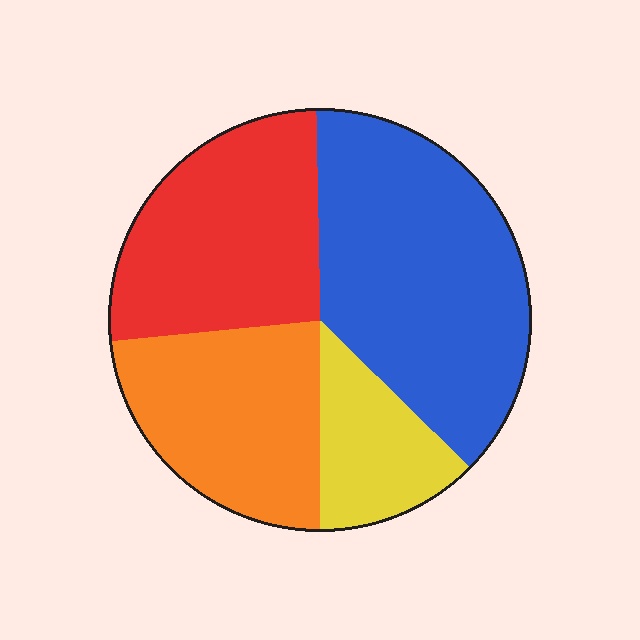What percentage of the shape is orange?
Orange takes up less than a quarter of the shape.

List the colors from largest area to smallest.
From largest to smallest: blue, red, orange, yellow.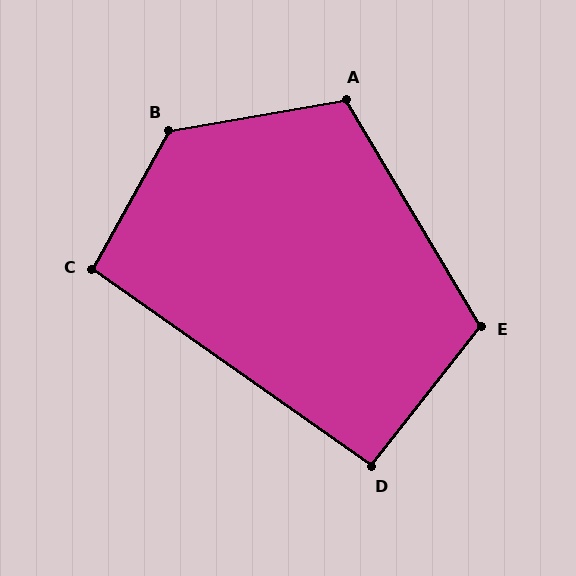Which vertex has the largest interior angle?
B, at approximately 129 degrees.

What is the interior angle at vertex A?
Approximately 111 degrees (obtuse).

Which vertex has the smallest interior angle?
D, at approximately 93 degrees.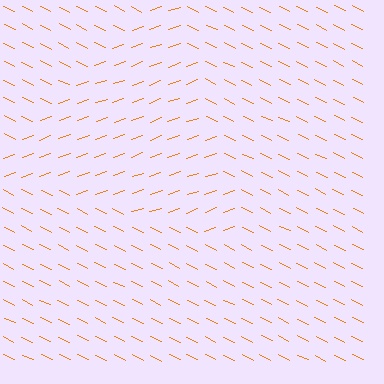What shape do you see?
I see a triangle.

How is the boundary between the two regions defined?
The boundary is defined purely by a change in line orientation (approximately 45 degrees difference). All lines are the same color and thickness.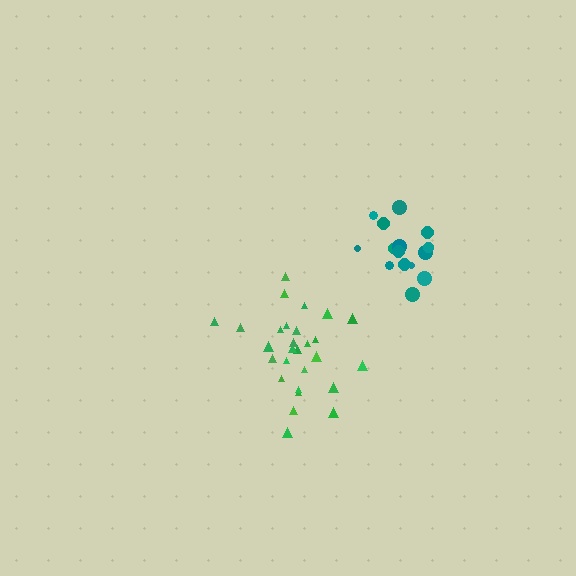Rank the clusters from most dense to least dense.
green, teal.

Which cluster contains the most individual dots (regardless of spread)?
Green (28).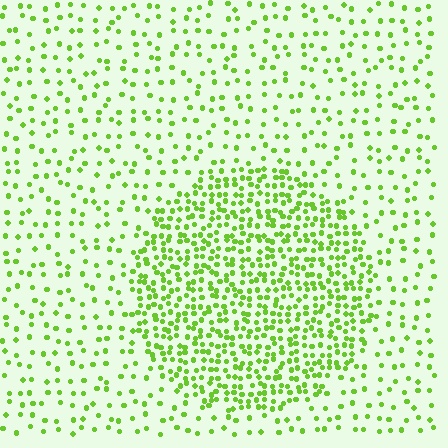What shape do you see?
I see a circle.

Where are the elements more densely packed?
The elements are more densely packed inside the circle boundary.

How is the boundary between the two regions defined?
The boundary is defined by a change in element density (approximately 2.6x ratio). All elements are the same color, size, and shape.